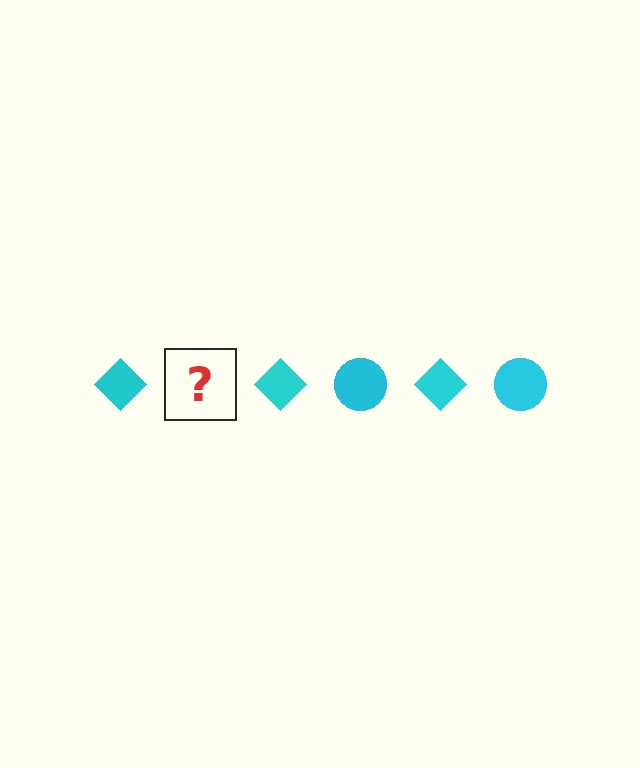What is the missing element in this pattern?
The missing element is a cyan circle.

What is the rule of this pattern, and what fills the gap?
The rule is that the pattern cycles through diamond, circle shapes in cyan. The gap should be filled with a cyan circle.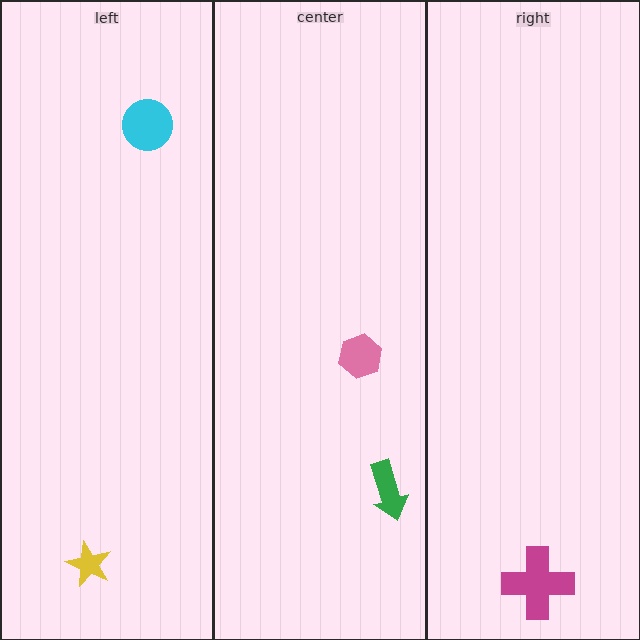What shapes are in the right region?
The magenta cross.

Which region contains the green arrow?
The center region.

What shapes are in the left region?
The cyan circle, the yellow star.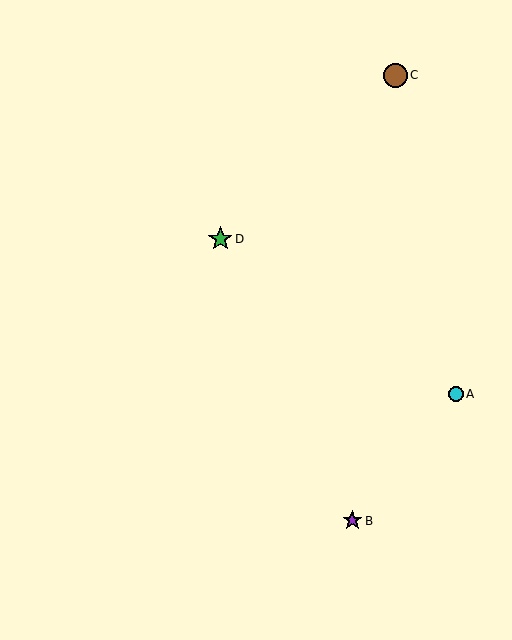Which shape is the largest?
The green star (labeled D) is the largest.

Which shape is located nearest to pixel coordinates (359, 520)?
The purple star (labeled B) at (352, 521) is nearest to that location.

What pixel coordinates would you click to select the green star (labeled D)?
Click at (220, 239) to select the green star D.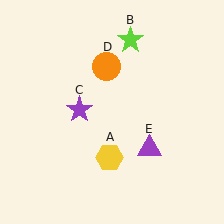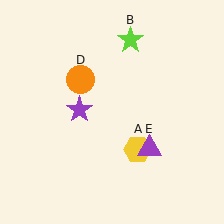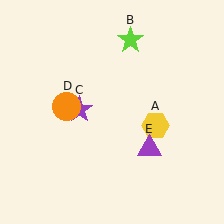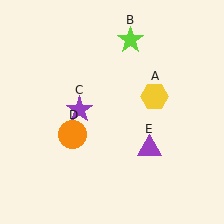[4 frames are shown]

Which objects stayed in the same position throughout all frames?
Lime star (object B) and purple star (object C) and purple triangle (object E) remained stationary.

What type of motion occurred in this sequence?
The yellow hexagon (object A), orange circle (object D) rotated counterclockwise around the center of the scene.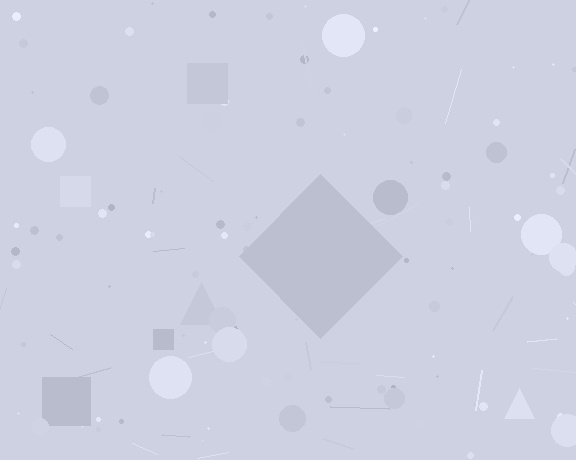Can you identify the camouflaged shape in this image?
The camouflaged shape is a diamond.